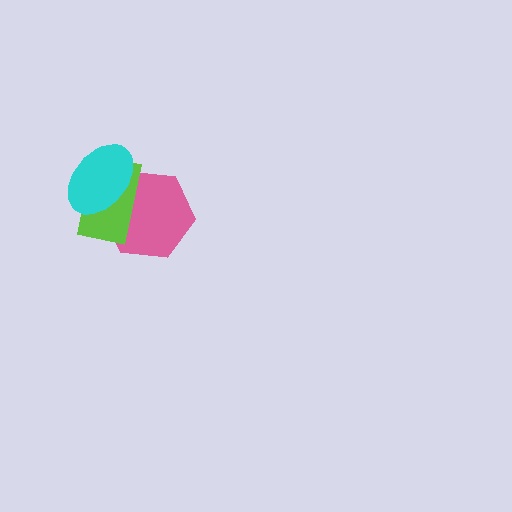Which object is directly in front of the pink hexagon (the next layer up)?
The lime rectangle is directly in front of the pink hexagon.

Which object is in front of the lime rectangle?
The cyan ellipse is in front of the lime rectangle.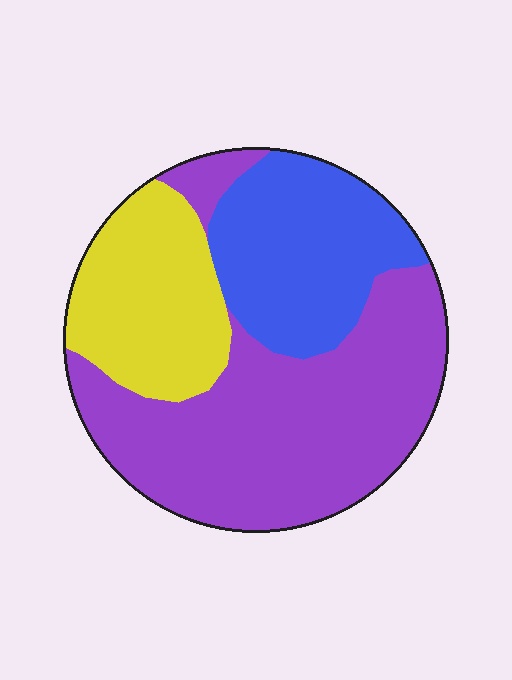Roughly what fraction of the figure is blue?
Blue takes up between a quarter and a half of the figure.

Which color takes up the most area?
Purple, at roughly 50%.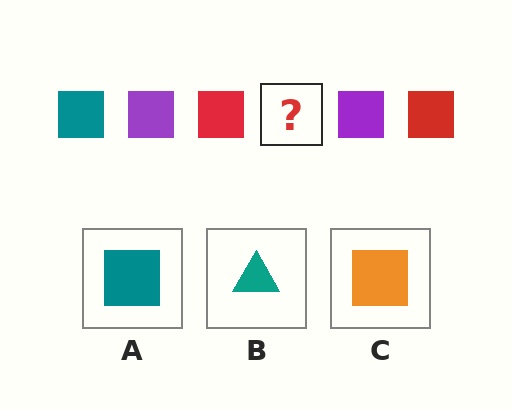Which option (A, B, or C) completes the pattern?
A.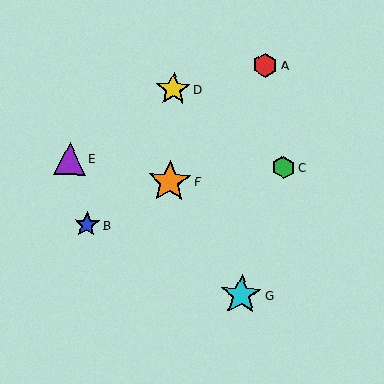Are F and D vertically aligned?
Yes, both are at x≈170.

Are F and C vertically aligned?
No, F is at x≈170 and C is at x≈283.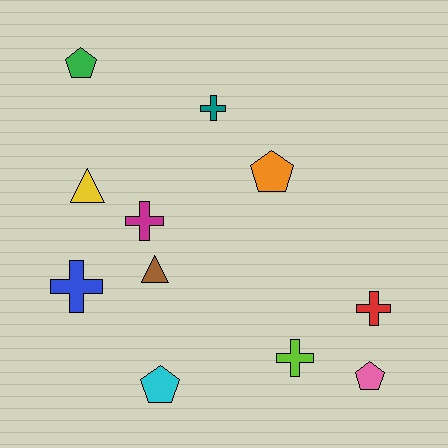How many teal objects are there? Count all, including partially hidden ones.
There is 1 teal object.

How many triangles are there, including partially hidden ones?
There are 2 triangles.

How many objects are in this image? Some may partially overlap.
There are 11 objects.